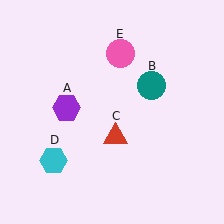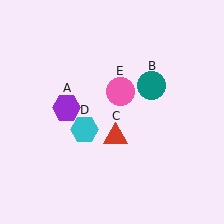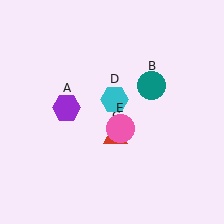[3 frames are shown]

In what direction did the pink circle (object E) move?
The pink circle (object E) moved down.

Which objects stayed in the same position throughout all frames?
Purple hexagon (object A) and teal circle (object B) and red triangle (object C) remained stationary.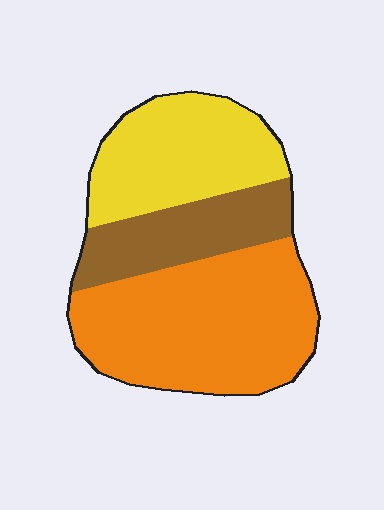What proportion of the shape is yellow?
Yellow takes up about one third (1/3) of the shape.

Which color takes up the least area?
Brown, at roughly 20%.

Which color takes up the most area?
Orange, at roughly 50%.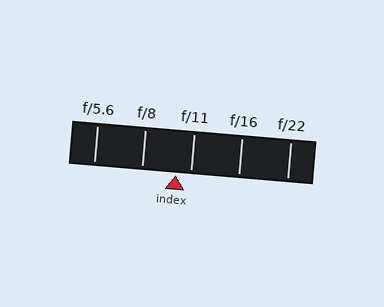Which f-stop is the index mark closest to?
The index mark is closest to f/11.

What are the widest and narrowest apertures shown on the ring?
The widest aperture shown is f/5.6 and the narrowest is f/22.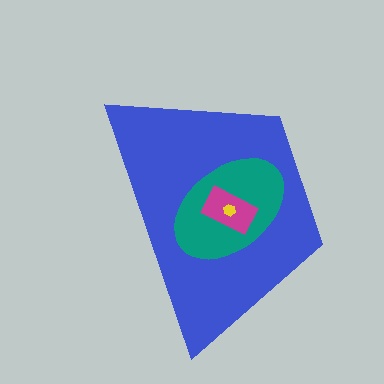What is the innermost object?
The yellow hexagon.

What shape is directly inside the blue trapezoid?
The teal ellipse.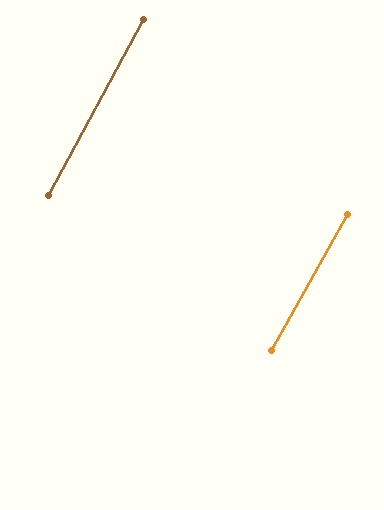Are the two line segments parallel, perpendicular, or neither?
Parallel — their directions differ by only 0.9°.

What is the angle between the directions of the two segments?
Approximately 1 degree.